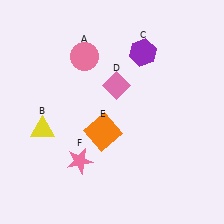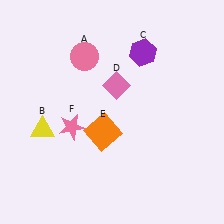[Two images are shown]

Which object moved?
The pink star (F) moved up.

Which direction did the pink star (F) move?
The pink star (F) moved up.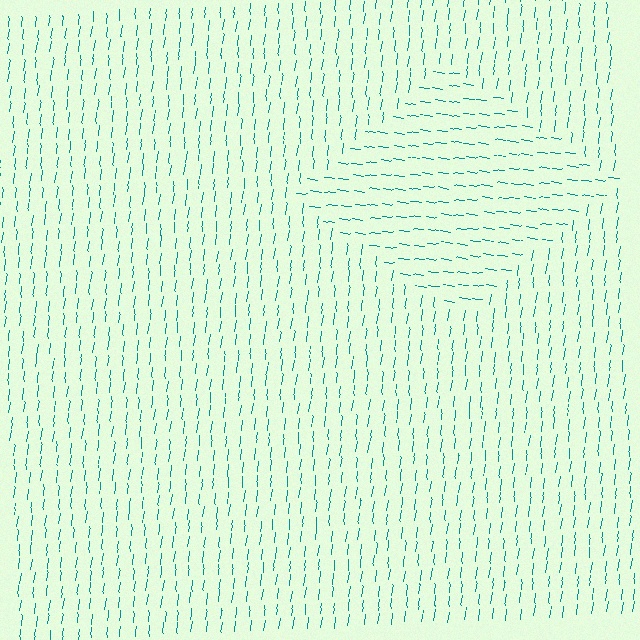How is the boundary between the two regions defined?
The boundary is defined purely by a change in line orientation (approximately 89 degrees difference). All lines are the same color and thickness.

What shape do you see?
I see a diamond.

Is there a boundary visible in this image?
Yes, there is a texture boundary formed by a change in line orientation.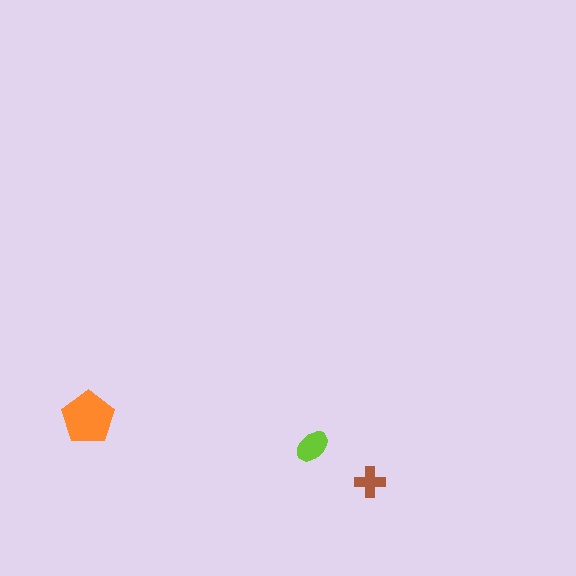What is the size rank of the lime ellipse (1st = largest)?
2nd.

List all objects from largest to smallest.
The orange pentagon, the lime ellipse, the brown cross.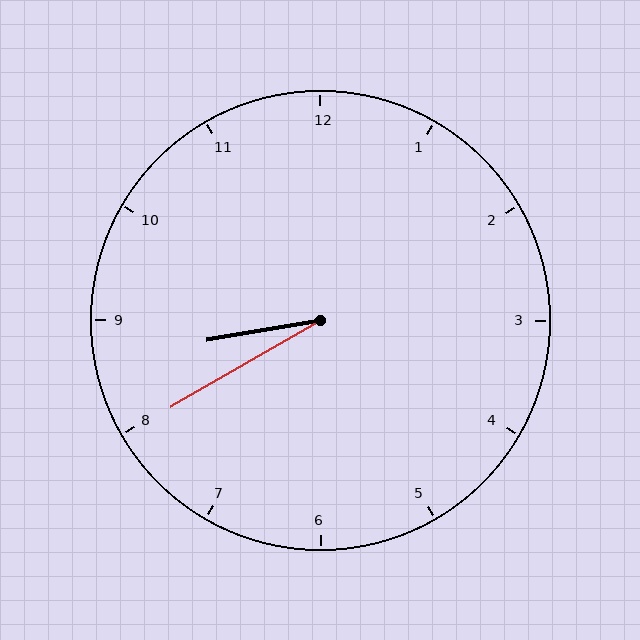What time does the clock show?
8:40.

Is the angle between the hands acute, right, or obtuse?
It is acute.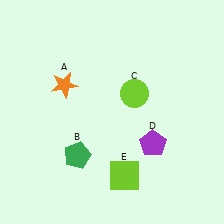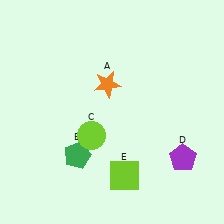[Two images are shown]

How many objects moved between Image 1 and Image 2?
3 objects moved between the two images.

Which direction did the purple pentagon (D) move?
The purple pentagon (D) moved right.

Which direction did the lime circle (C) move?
The lime circle (C) moved left.